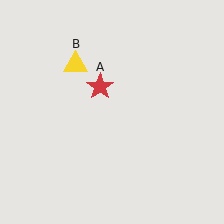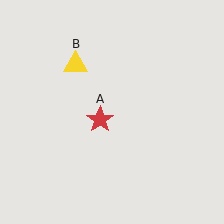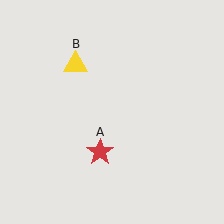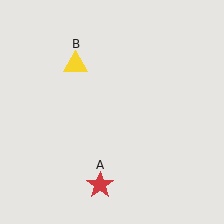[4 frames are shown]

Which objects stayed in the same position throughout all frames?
Yellow triangle (object B) remained stationary.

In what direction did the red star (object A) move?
The red star (object A) moved down.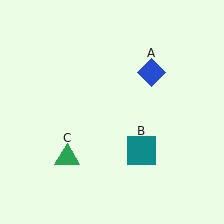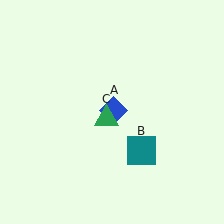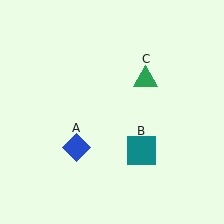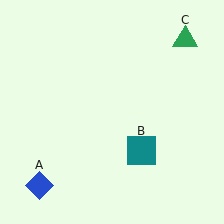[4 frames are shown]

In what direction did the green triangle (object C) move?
The green triangle (object C) moved up and to the right.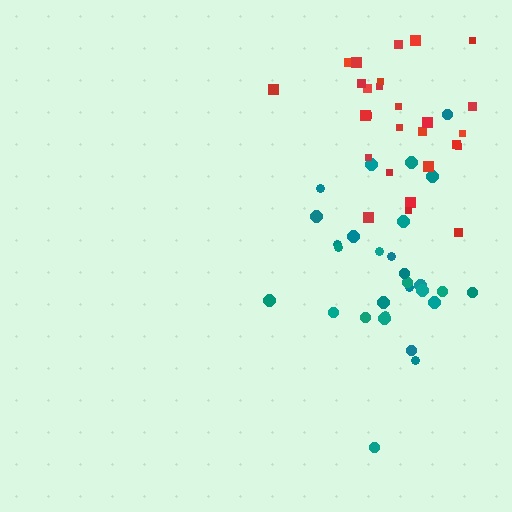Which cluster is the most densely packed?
Teal.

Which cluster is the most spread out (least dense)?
Red.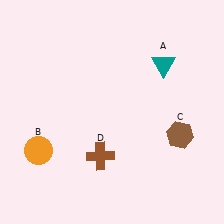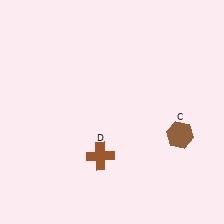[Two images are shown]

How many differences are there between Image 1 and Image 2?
There are 2 differences between the two images.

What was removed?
The orange circle (B), the teal triangle (A) were removed in Image 2.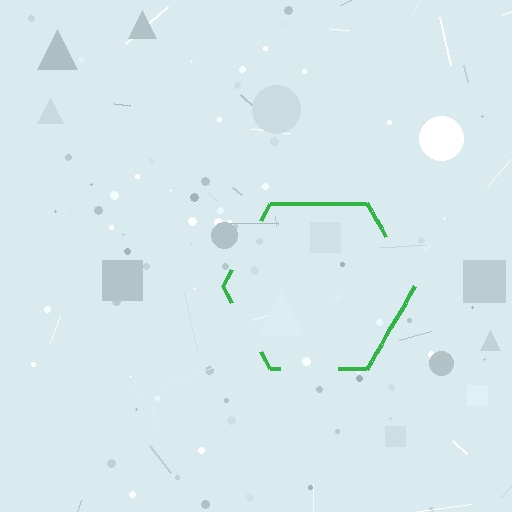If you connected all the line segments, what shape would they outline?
They would outline a hexagon.